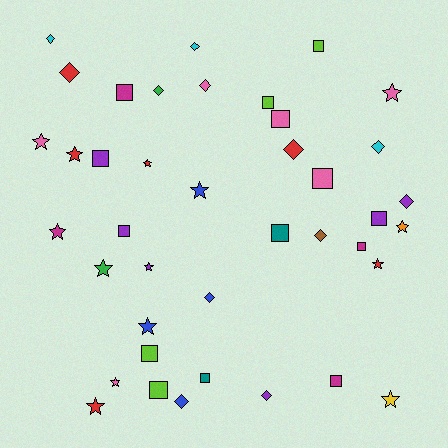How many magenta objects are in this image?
There are 4 magenta objects.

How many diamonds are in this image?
There are 12 diamonds.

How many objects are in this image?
There are 40 objects.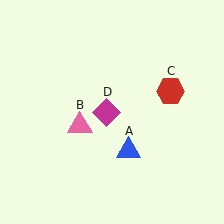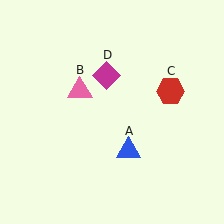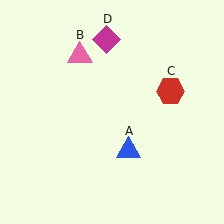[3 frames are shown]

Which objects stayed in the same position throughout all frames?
Blue triangle (object A) and red hexagon (object C) remained stationary.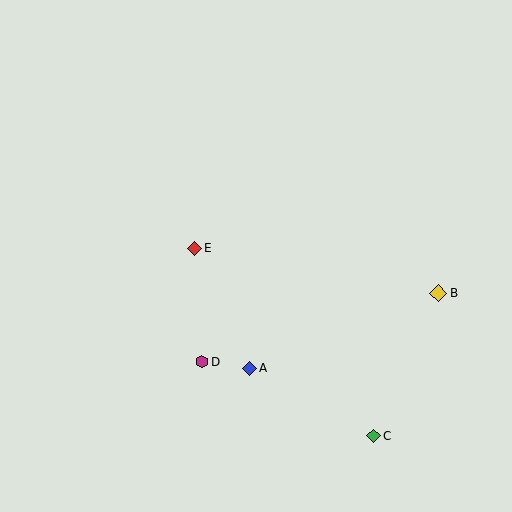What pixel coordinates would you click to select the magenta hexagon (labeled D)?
Click at (202, 362) to select the magenta hexagon D.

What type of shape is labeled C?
Shape C is a green diamond.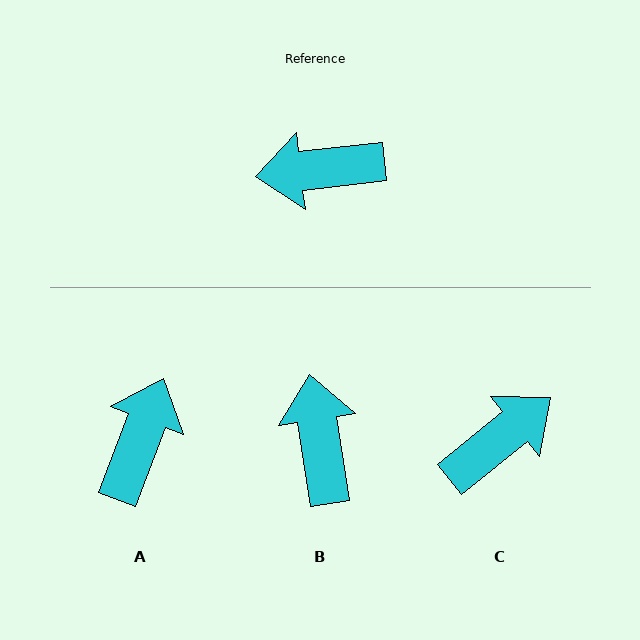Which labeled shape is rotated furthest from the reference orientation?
C, about 147 degrees away.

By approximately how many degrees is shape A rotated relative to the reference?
Approximately 117 degrees clockwise.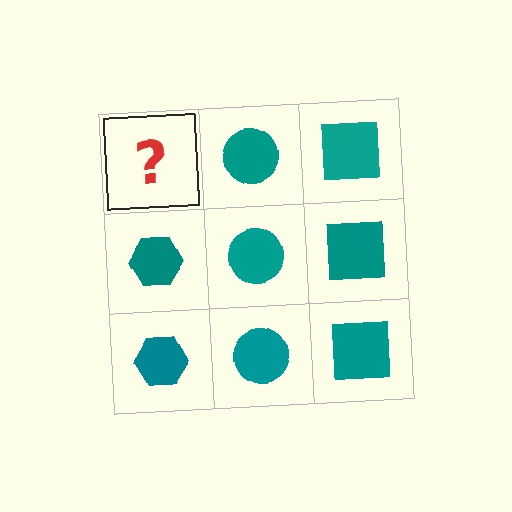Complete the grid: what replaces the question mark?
The question mark should be replaced with a teal hexagon.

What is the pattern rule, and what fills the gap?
The rule is that each column has a consistent shape. The gap should be filled with a teal hexagon.